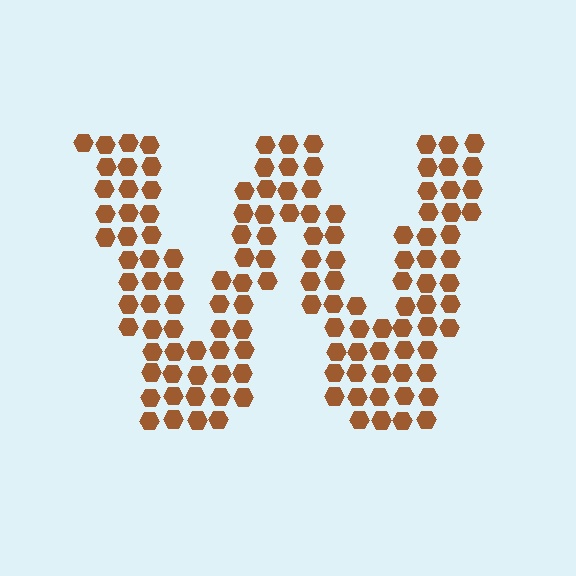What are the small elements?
The small elements are hexagons.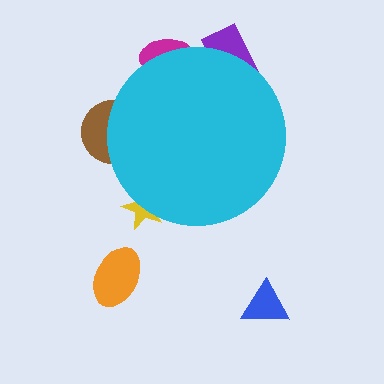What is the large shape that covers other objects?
A cyan circle.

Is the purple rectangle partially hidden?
Yes, the purple rectangle is partially hidden behind the cyan circle.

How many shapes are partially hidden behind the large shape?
4 shapes are partially hidden.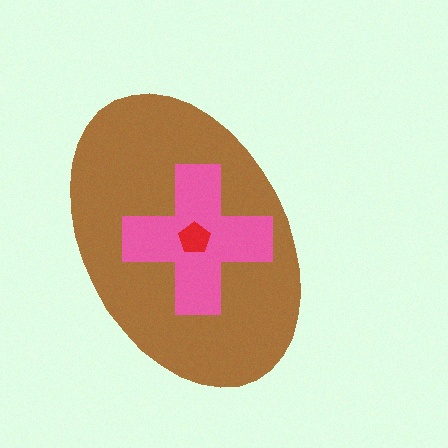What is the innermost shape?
The red pentagon.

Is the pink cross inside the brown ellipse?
Yes.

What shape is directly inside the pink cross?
The red pentagon.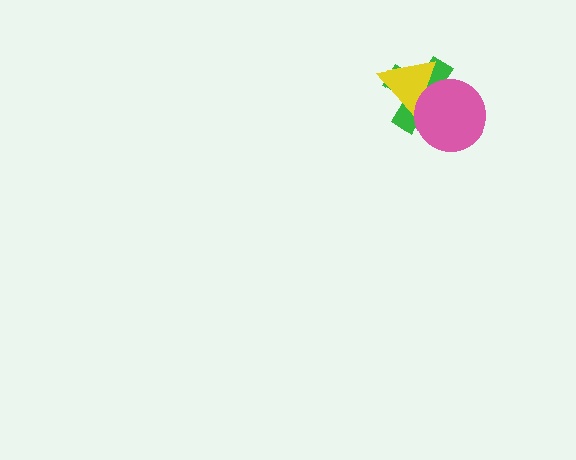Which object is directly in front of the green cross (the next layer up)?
The yellow triangle is directly in front of the green cross.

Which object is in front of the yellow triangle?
The pink circle is in front of the yellow triangle.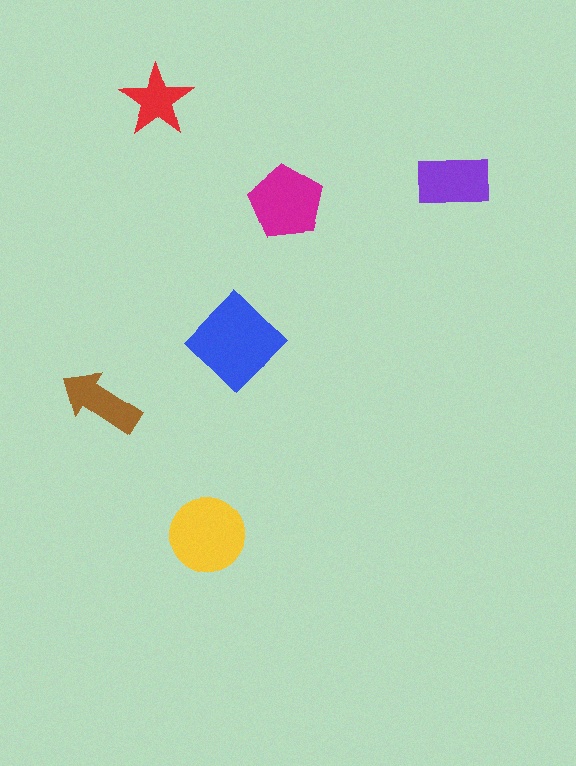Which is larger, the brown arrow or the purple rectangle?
The purple rectangle.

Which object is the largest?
The blue diamond.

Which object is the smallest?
The red star.